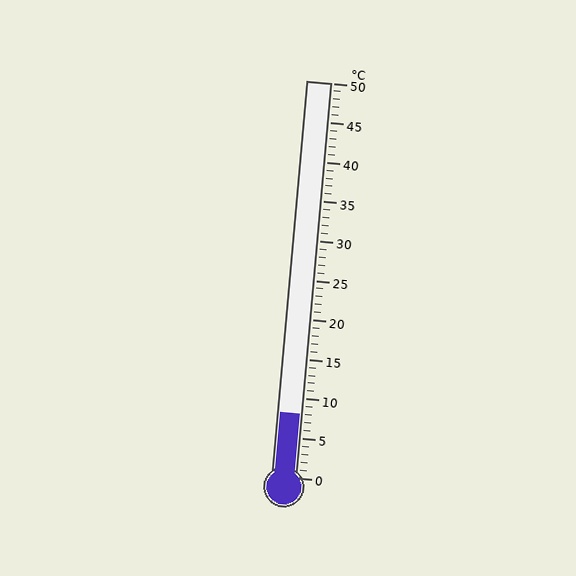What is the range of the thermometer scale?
The thermometer scale ranges from 0°C to 50°C.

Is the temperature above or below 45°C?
The temperature is below 45°C.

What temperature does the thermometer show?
The thermometer shows approximately 8°C.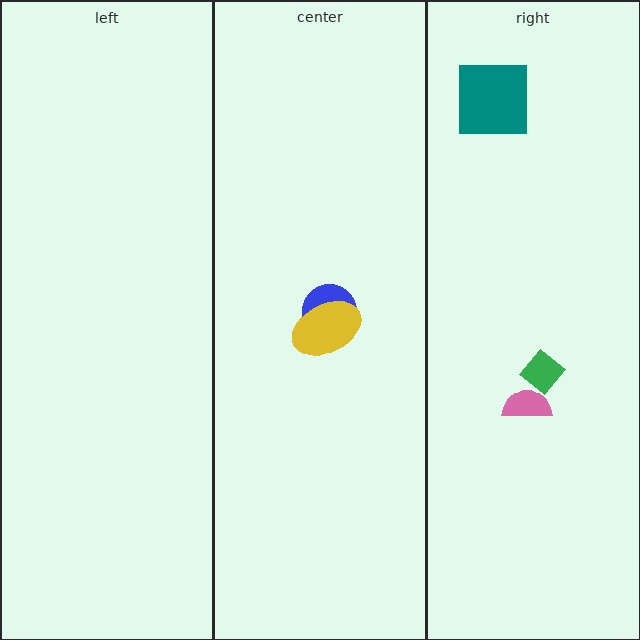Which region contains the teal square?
The right region.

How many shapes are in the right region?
3.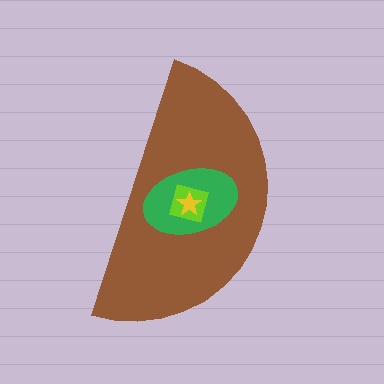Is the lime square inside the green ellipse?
Yes.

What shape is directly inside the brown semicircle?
The green ellipse.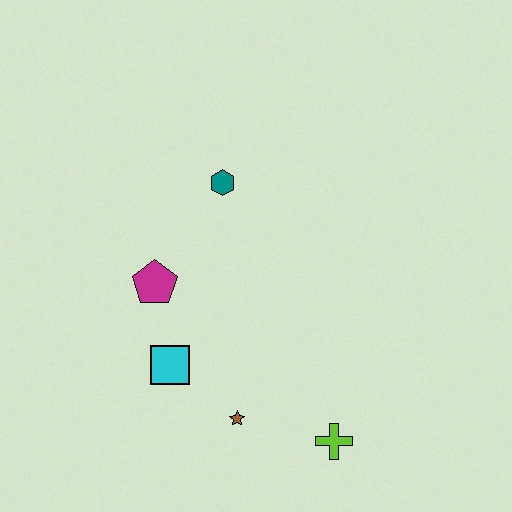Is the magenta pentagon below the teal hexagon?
Yes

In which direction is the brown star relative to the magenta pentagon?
The brown star is below the magenta pentagon.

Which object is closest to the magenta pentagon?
The cyan square is closest to the magenta pentagon.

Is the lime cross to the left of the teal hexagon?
No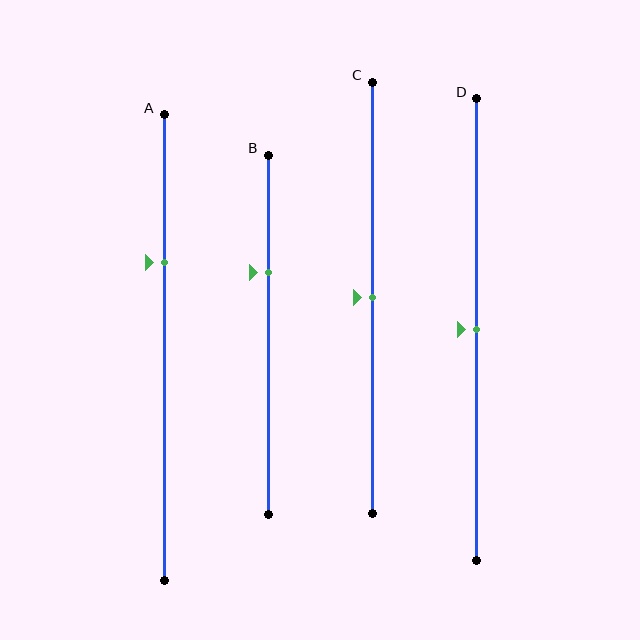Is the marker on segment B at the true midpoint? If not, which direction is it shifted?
No, the marker on segment B is shifted upward by about 17% of the segment length.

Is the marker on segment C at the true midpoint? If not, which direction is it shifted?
Yes, the marker on segment C is at the true midpoint.